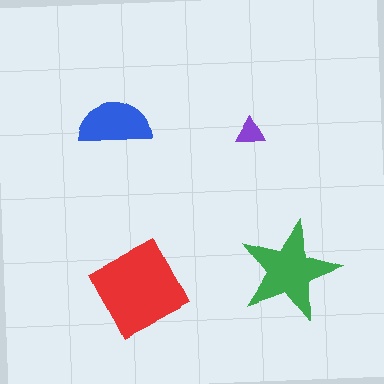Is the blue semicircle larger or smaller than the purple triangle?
Larger.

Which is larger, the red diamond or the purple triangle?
The red diamond.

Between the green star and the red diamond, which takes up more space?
The red diamond.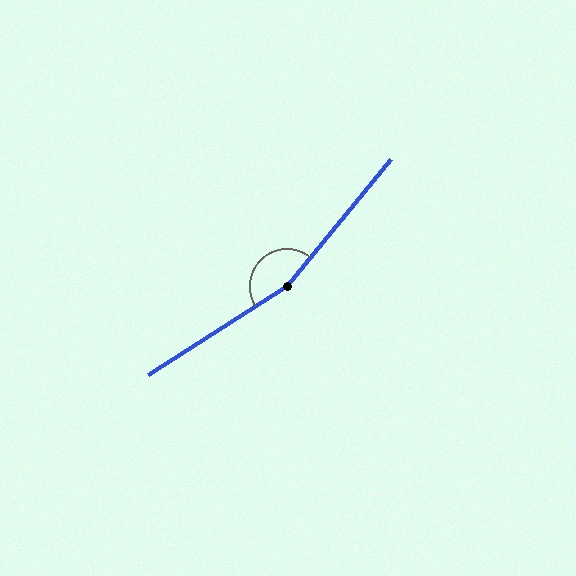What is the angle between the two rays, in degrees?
Approximately 162 degrees.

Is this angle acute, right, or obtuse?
It is obtuse.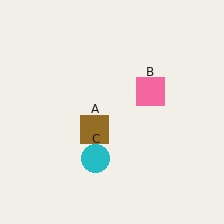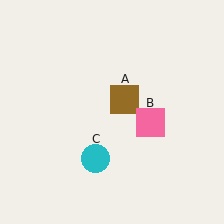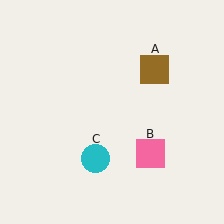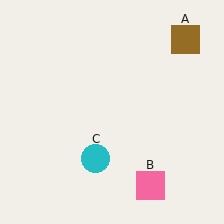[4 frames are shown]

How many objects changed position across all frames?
2 objects changed position: brown square (object A), pink square (object B).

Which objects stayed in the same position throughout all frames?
Cyan circle (object C) remained stationary.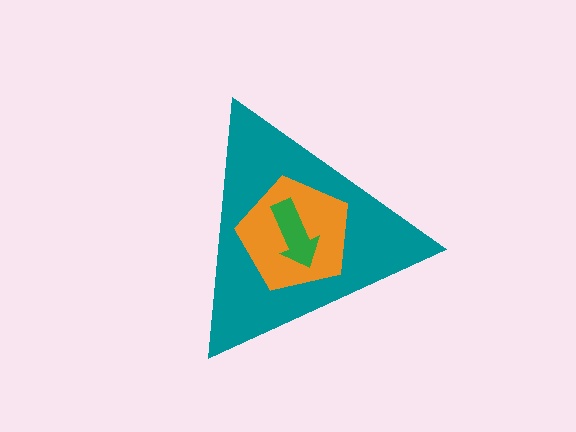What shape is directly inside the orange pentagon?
The green arrow.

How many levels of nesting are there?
3.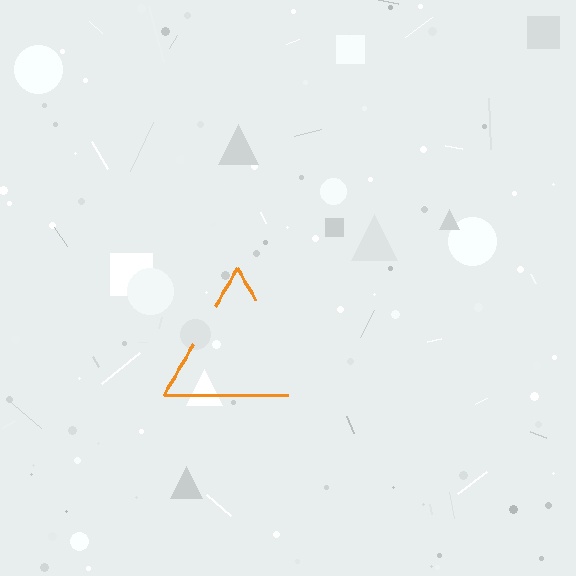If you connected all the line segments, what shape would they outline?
They would outline a triangle.